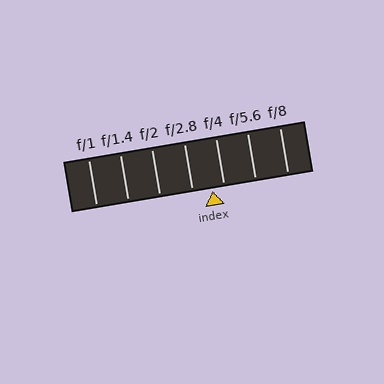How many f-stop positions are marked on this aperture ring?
There are 7 f-stop positions marked.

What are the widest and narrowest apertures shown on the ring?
The widest aperture shown is f/1 and the narrowest is f/8.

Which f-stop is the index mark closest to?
The index mark is closest to f/4.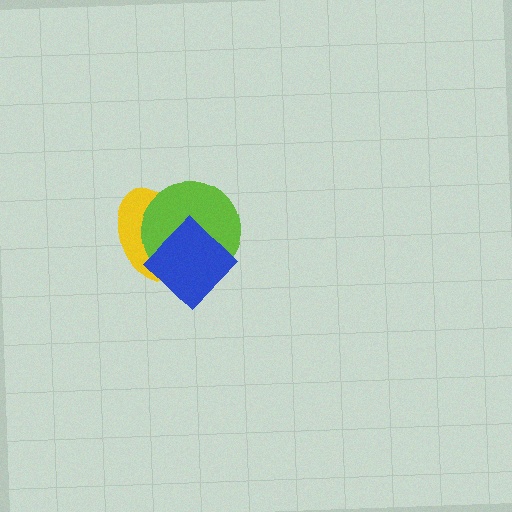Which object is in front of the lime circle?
The blue diamond is in front of the lime circle.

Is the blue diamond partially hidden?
No, no other shape covers it.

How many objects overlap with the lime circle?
2 objects overlap with the lime circle.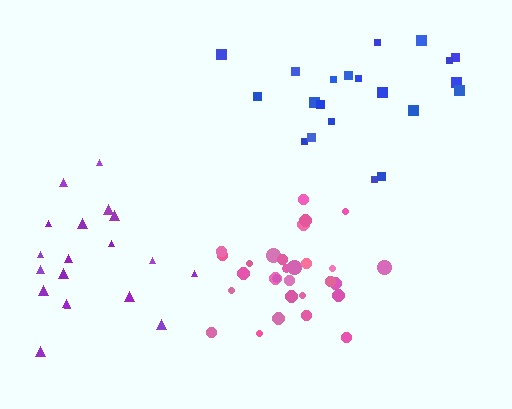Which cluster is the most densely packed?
Pink.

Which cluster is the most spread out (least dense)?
Purple.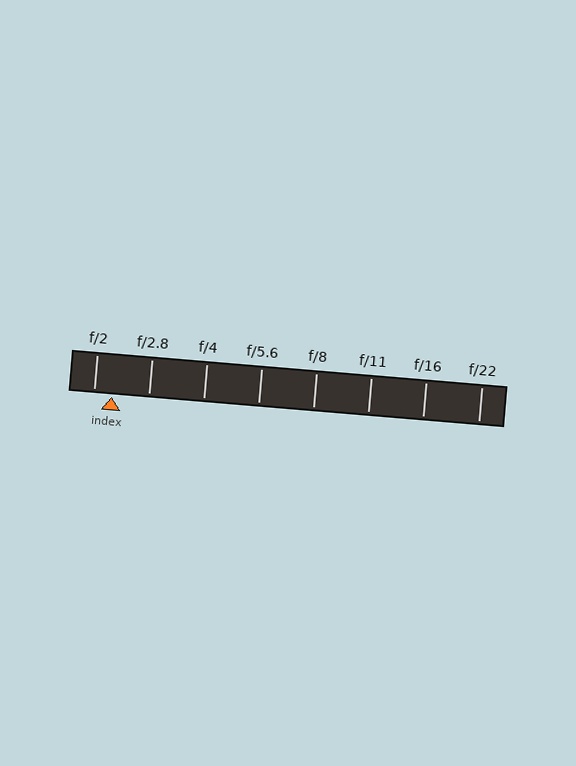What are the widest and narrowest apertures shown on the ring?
The widest aperture shown is f/2 and the narrowest is f/22.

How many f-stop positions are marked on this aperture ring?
There are 8 f-stop positions marked.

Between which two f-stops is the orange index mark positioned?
The index mark is between f/2 and f/2.8.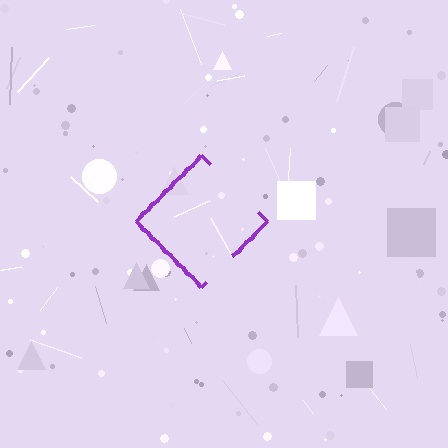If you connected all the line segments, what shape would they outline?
They would outline a diamond.